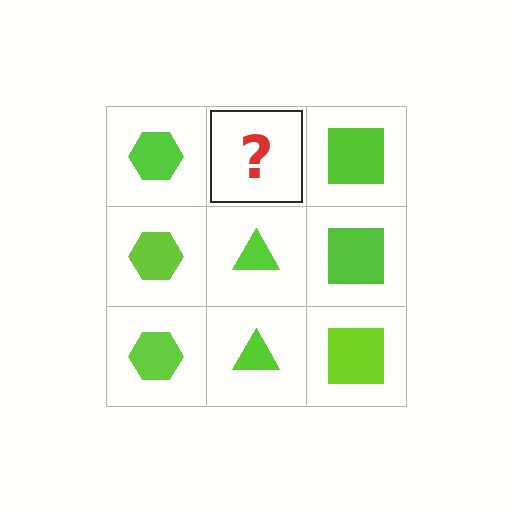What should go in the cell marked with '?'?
The missing cell should contain a lime triangle.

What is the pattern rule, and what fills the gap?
The rule is that each column has a consistent shape. The gap should be filled with a lime triangle.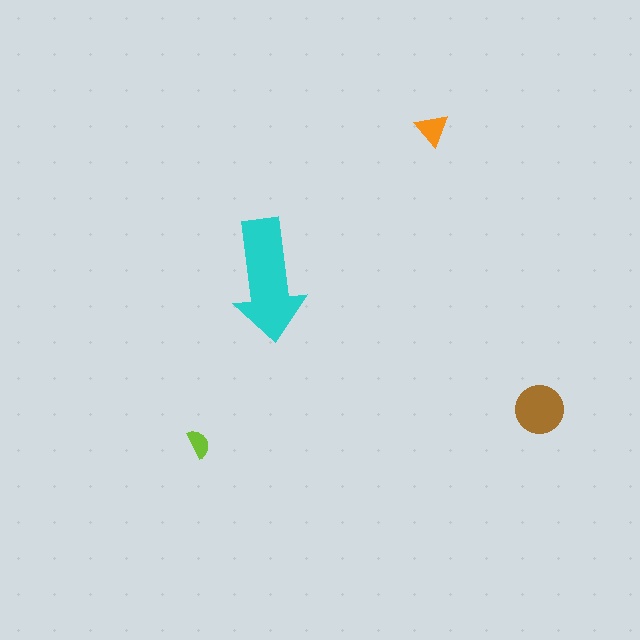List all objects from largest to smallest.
The cyan arrow, the brown circle, the orange triangle, the lime semicircle.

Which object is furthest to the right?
The brown circle is rightmost.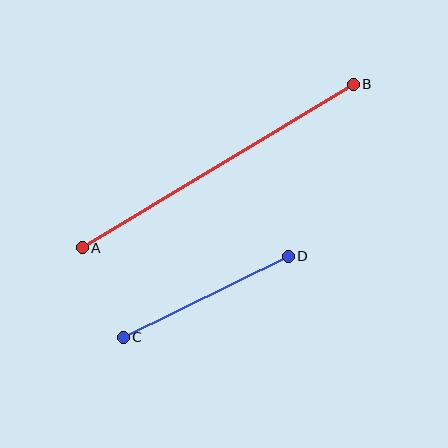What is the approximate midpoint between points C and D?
The midpoint is at approximately (206, 297) pixels.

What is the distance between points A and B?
The distance is approximately 316 pixels.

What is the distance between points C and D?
The distance is approximately 183 pixels.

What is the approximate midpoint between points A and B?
The midpoint is at approximately (218, 166) pixels.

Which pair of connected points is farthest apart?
Points A and B are farthest apart.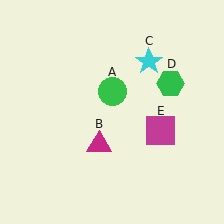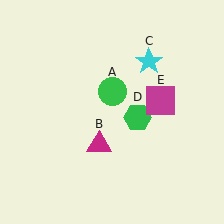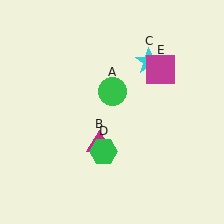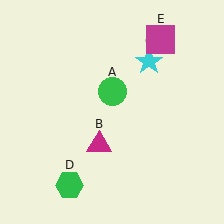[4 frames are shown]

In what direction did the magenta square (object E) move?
The magenta square (object E) moved up.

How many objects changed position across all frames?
2 objects changed position: green hexagon (object D), magenta square (object E).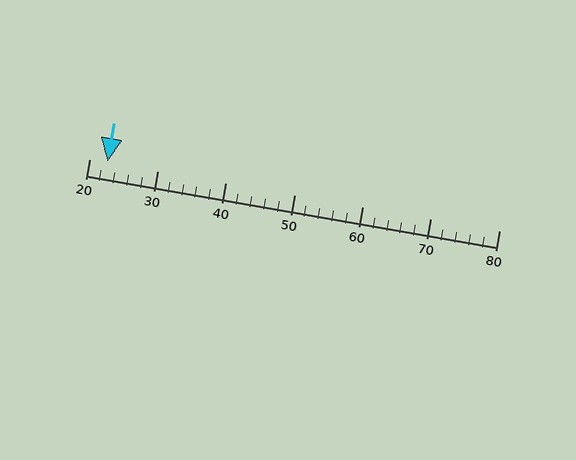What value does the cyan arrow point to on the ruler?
The cyan arrow points to approximately 23.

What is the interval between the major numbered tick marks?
The major tick marks are spaced 10 units apart.